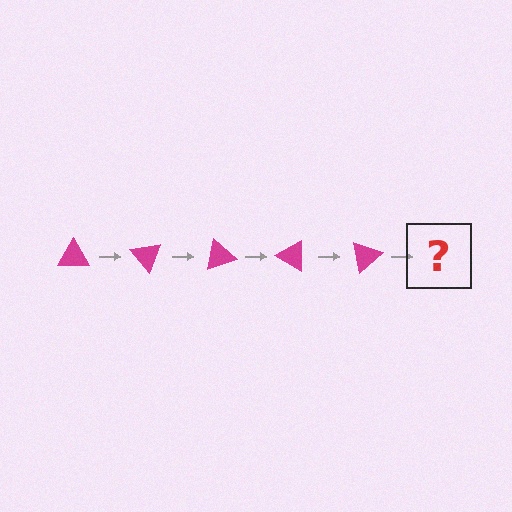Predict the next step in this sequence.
The next step is a magenta triangle rotated 250 degrees.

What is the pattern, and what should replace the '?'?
The pattern is that the triangle rotates 50 degrees each step. The '?' should be a magenta triangle rotated 250 degrees.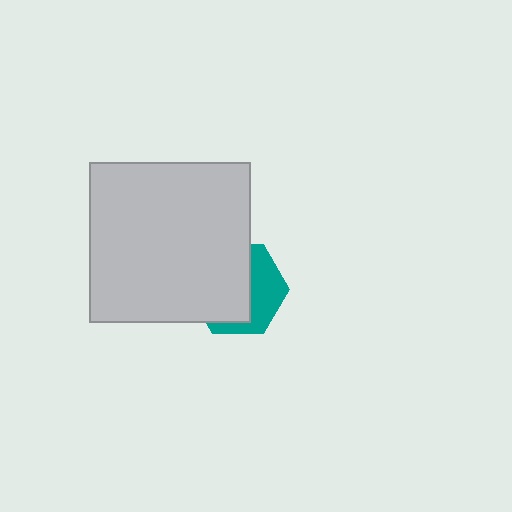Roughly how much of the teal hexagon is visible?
A small part of it is visible (roughly 39%).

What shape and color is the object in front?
The object in front is a light gray square.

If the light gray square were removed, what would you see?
You would see the complete teal hexagon.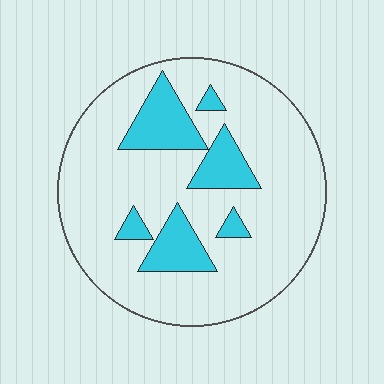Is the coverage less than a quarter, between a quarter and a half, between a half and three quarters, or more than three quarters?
Less than a quarter.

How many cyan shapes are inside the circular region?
6.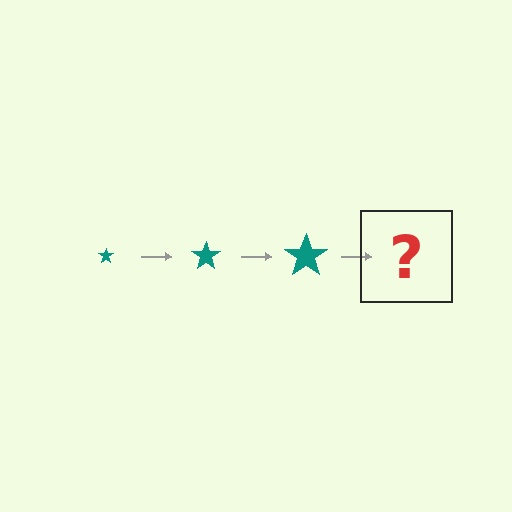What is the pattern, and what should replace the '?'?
The pattern is that the star gets progressively larger each step. The '?' should be a teal star, larger than the previous one.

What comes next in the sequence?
The next element should be a teal star, larger than the previous one.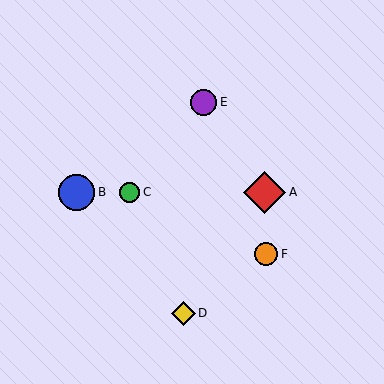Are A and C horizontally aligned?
Yes, both are at y≈192.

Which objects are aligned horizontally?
Objects A, B, C are aligned horizontally.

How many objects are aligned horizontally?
3 objects (A, B, C) are aligned horizontally.